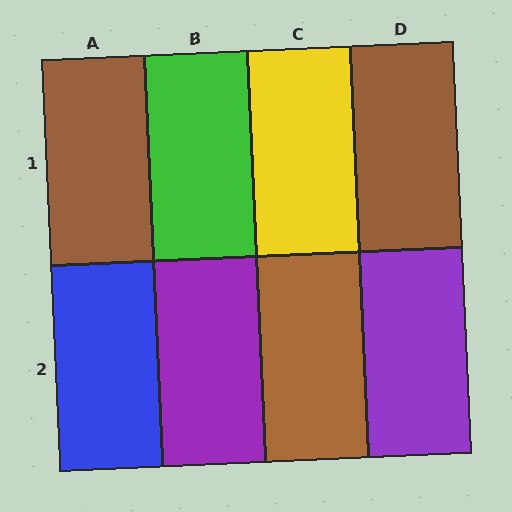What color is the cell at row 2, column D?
Purple.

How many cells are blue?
1 cell is blue.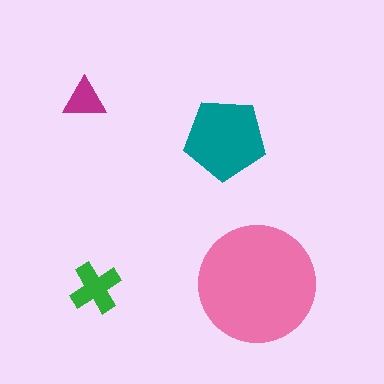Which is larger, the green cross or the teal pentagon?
The teal pentagon.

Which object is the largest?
The pink circle.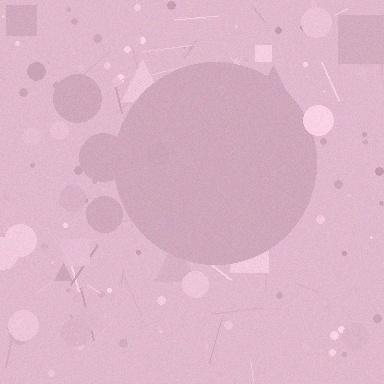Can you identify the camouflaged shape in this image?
The camouflaged shape is a circle.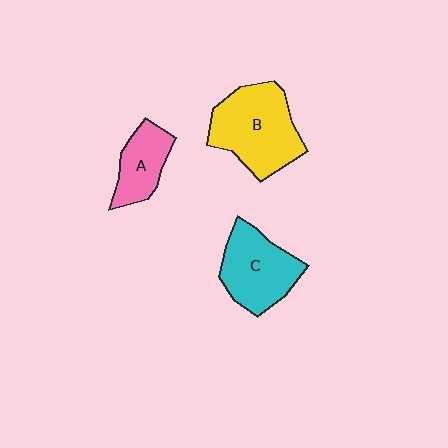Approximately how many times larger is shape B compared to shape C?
Approximately 1.2 times.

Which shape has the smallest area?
Shape A (pink).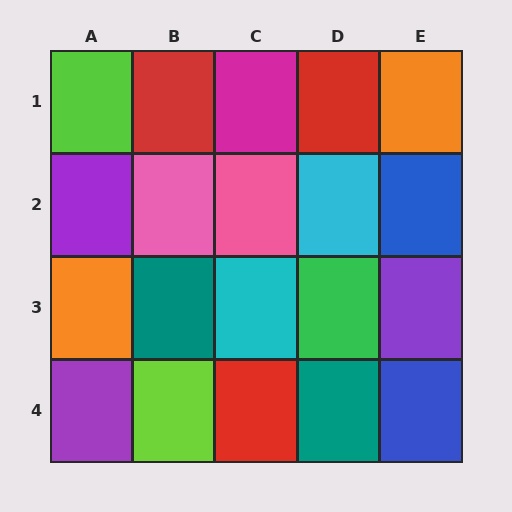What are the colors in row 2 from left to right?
Purple, pink, pink, cyan, blue.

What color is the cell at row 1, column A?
Lime.